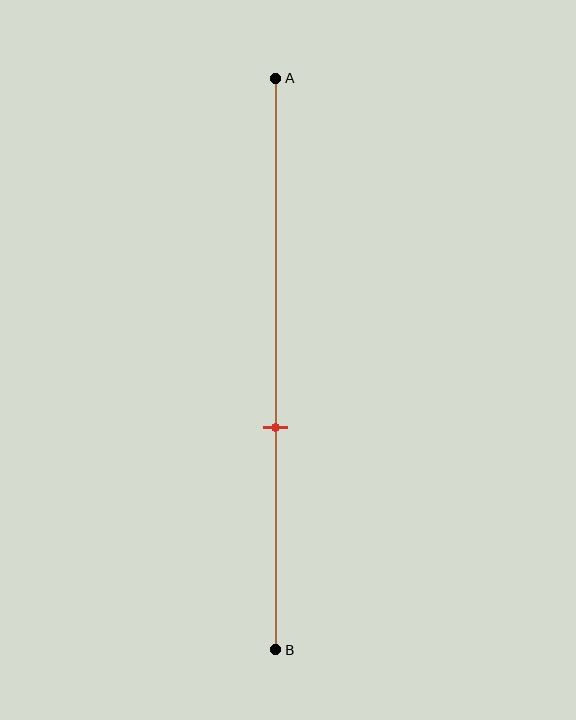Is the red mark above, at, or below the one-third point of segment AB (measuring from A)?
The red mark is below the one-third point of segment AB.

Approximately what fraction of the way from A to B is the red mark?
The red mark is approximately 60% of the way from A to B.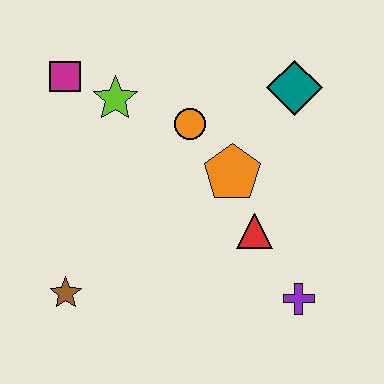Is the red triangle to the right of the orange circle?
Yes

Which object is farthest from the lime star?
The purple cross is farthest from the lime star.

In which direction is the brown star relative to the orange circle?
The brown star is below the orange circle.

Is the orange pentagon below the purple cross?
No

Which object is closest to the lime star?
The magenta square is closest to the lime star.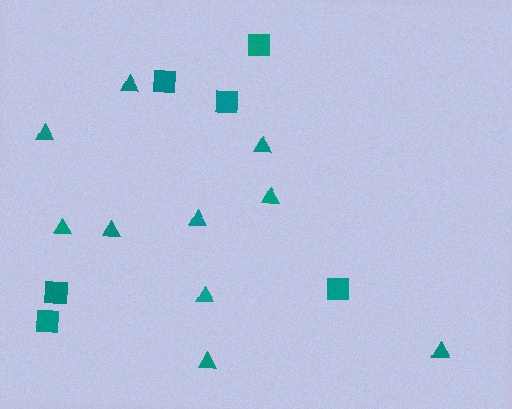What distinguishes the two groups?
There are 2 groups: one group of triangles (10) and one group of squares (6).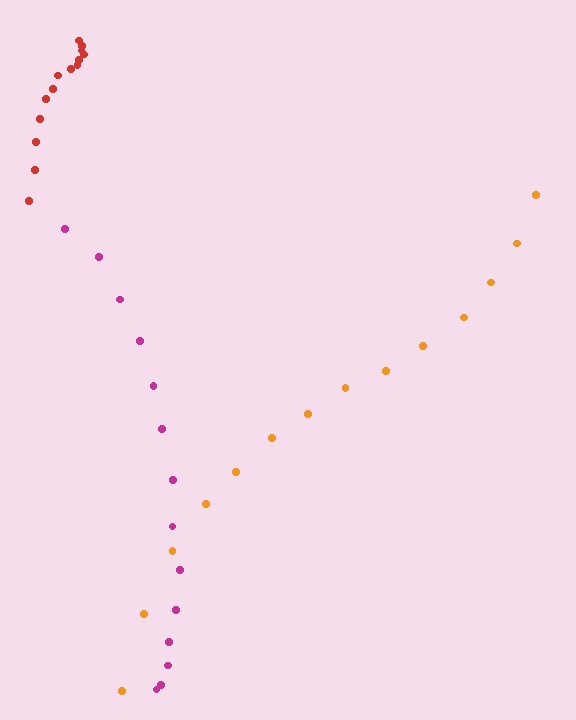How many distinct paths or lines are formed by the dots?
There are 3 distinct paths.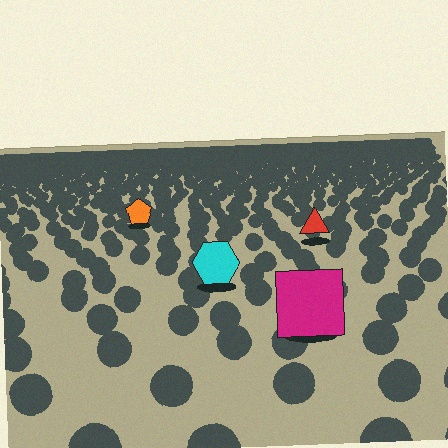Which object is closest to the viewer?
The magenta square is closest. The texture marks near it are larger and more spread out.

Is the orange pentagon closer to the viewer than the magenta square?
No. The magenta square is closer — you can tell from the texture gradient: the ground texture is coarser near it.